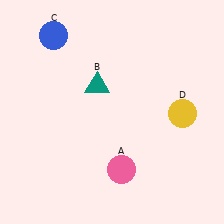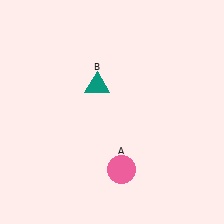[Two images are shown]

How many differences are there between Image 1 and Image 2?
There are 2 differences between the two images.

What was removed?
The yellow circle (D), the blue circle (C) were removed in Image 2.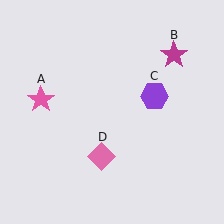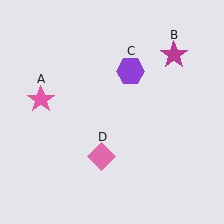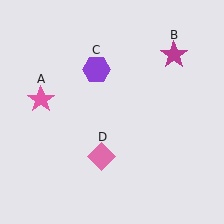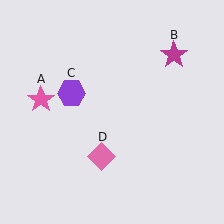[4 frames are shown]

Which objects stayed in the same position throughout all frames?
Pink star (object A) and magenta star (object B) and pink diamond (object D) remained stationary.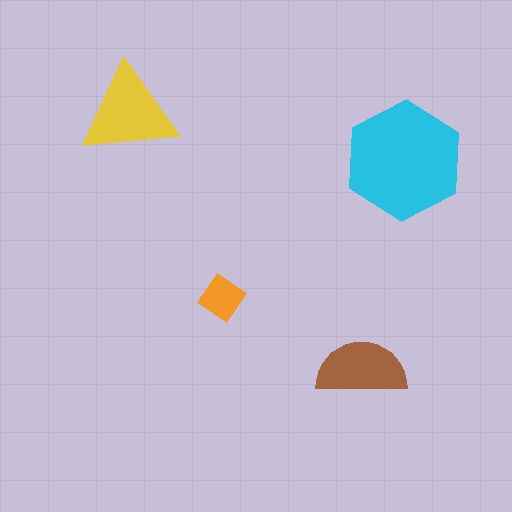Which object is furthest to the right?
The cyan hexagon is rightmost.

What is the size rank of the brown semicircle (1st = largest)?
3rd.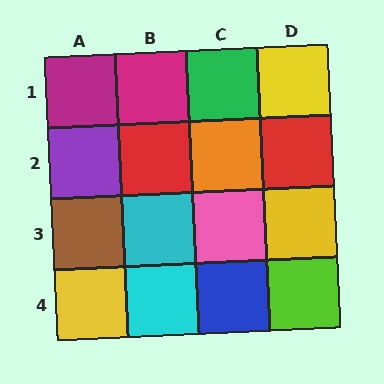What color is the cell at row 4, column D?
Lime.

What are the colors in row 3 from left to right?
Brown, cyan, pink, yellow.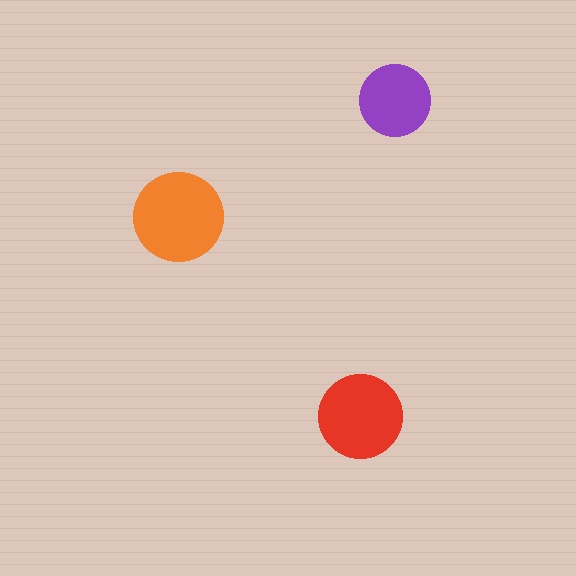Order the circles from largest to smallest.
the orange one, the red one, the purple one.